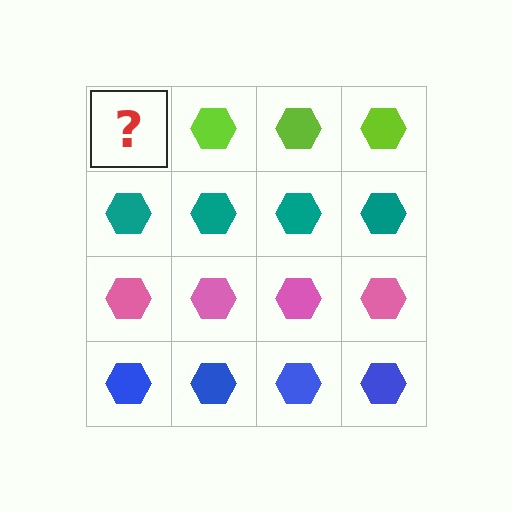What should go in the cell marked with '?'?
The missing cell should contain a lime hexagon.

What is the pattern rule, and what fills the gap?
The rule is that each row has a consistent color. The gap should be filled with a lime hexagon.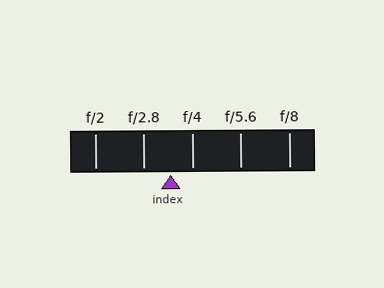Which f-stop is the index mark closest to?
The index mark is closest to f/4.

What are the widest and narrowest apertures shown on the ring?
The widest aperture shown is f/2 and the narrowest is f/8.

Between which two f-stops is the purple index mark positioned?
The index mark is between f/2.8 and f/4.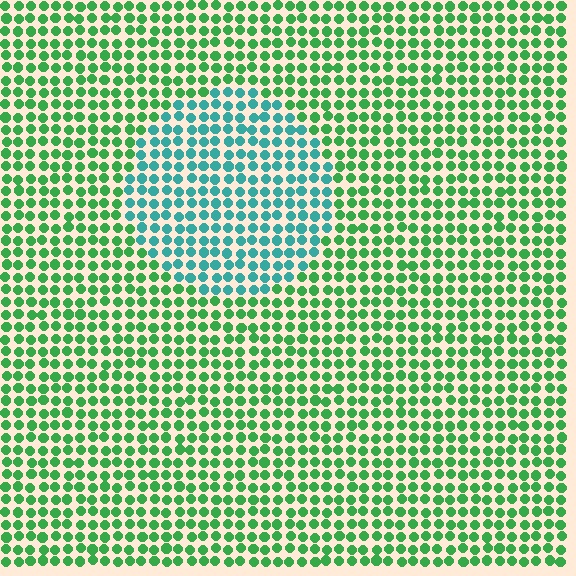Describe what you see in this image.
The image is filled with small green elements in a uniform arrangement. A circle-shaped region is visible where the elements are tinted to a slightly different hue, forming a subtle color boundary.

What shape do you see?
I see a circle.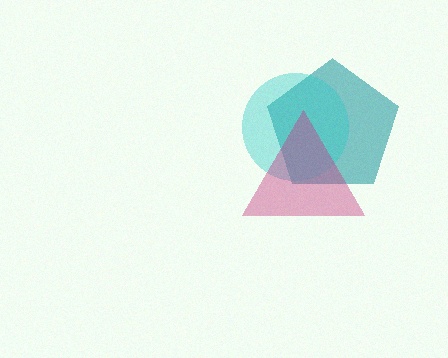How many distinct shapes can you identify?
There are 3 distinct shapes: a teal pentagon, a cyan circle, a magenta triangle.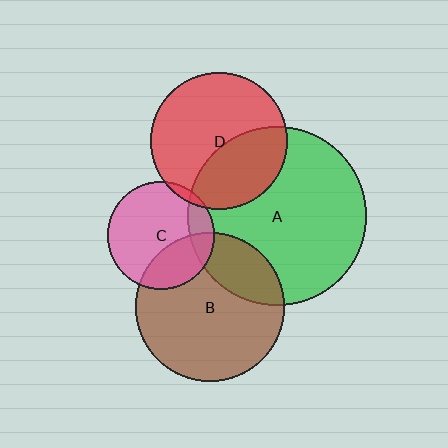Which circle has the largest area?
Circle A (green).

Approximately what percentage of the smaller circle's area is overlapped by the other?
Approximately 35%.